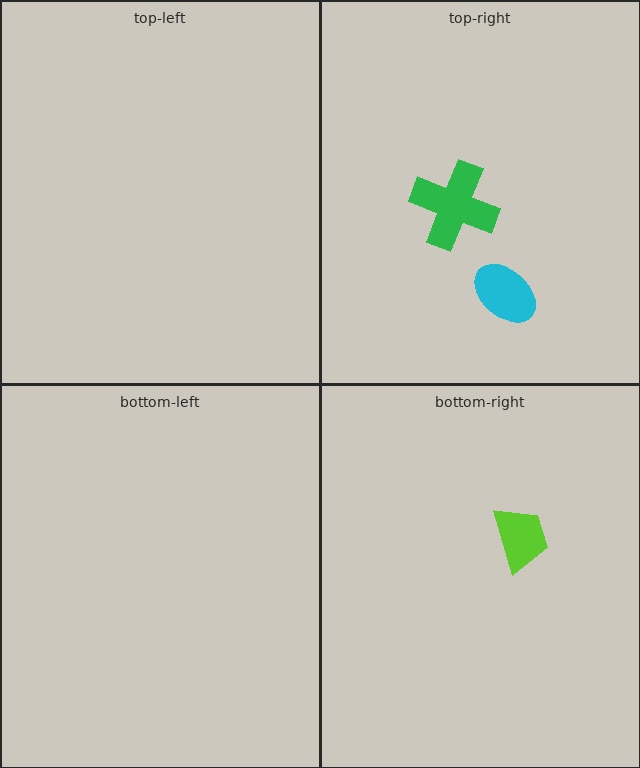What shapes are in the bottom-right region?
The lime trapezoid.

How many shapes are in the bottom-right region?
1.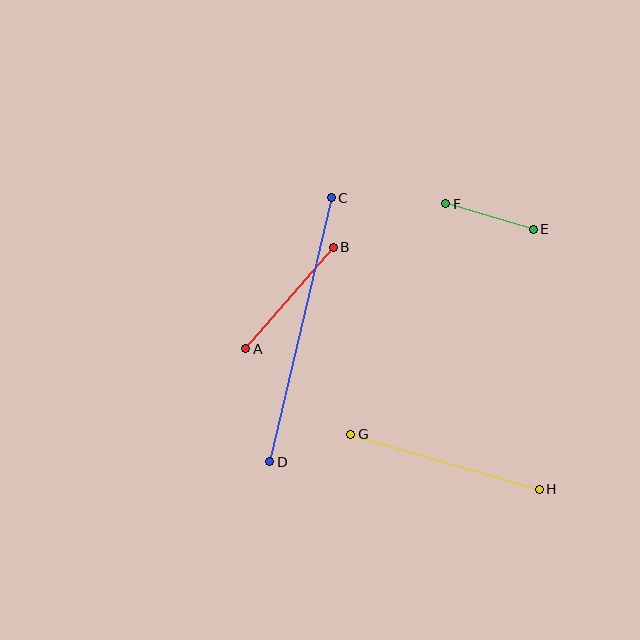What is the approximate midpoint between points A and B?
The midpoint is at approximately (289, 298) pixels.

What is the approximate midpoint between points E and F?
The midpoint is at approximately (490, 216) pixels.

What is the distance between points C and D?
The distance is approximately 271 pixels.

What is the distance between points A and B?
The distance is approximately 134 pixels.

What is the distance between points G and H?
The distance is approximately 196 pixels.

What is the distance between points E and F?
The distance is approximately 91 pixels.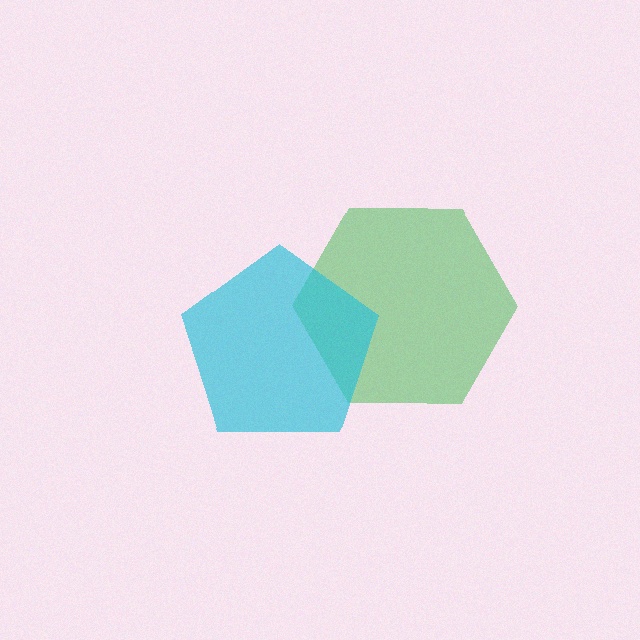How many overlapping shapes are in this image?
There are 2 overlapping shapes in the image.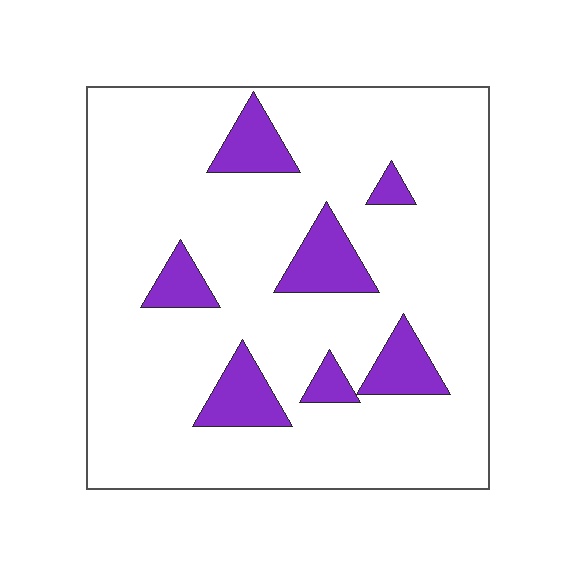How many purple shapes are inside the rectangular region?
7.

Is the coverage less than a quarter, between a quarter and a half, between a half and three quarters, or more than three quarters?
Less than a quarter.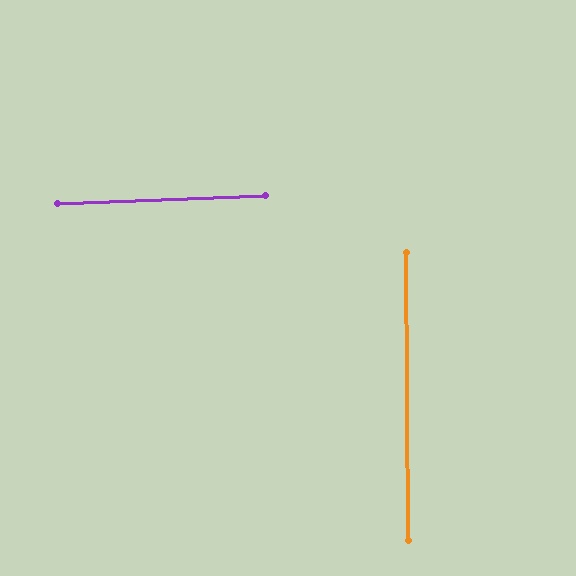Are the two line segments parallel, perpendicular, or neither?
Perpendicular — they meet at approximately 88°.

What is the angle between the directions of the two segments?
Approximately 88 degrees.